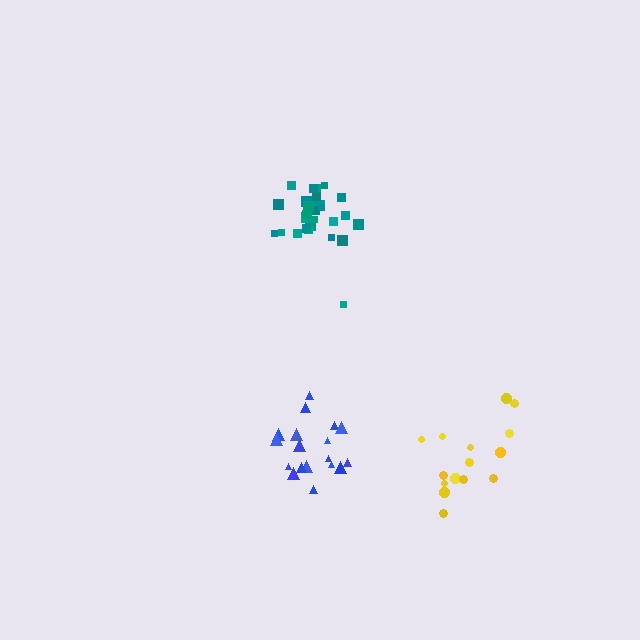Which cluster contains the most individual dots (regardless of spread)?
Teal (28).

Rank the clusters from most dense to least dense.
teal, blue, yellow.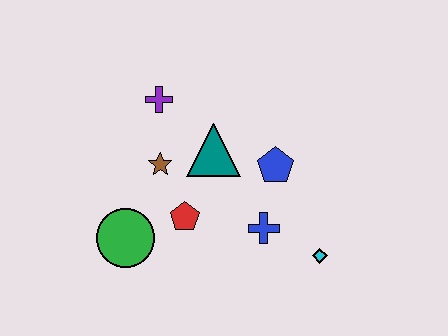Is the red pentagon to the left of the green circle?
No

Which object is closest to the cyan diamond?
The blue cross is closest to the cyan diamond.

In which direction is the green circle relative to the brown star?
The green circle is below the brown star.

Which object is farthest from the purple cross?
The cyan diamond is farthest from the purple cross.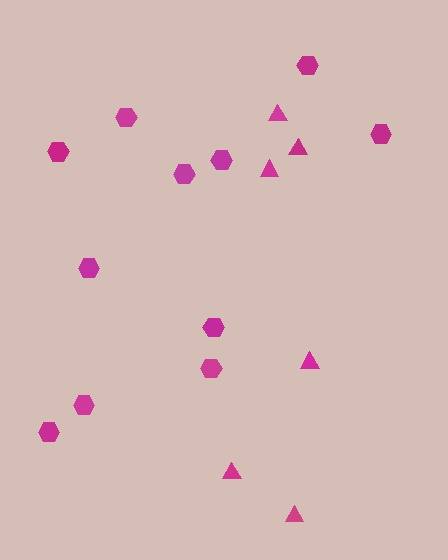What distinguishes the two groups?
There are 2 groups: one group of hexagons (11) and one group of triangles (6).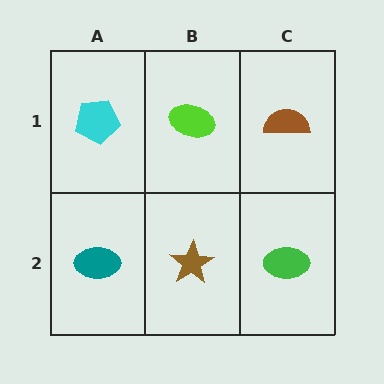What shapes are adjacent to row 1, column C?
A green ellipse (row 2, column C), a lime ellipse (row 1, column B).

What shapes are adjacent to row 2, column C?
A brown semicircle (row 1, column C), a brown star (row 2, column B).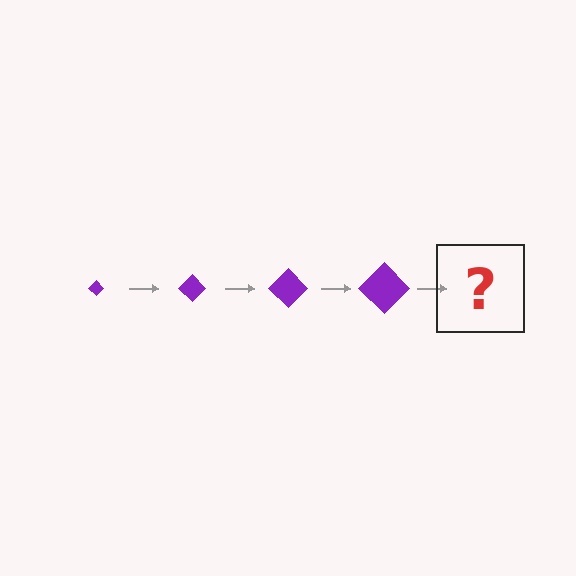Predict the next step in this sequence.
The next step is a purple diamond, larger than the previous one.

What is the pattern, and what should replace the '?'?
The pattern is that the diamond gets progressively larger each step. The '?' should be a purple diamond, larger than the previous one.